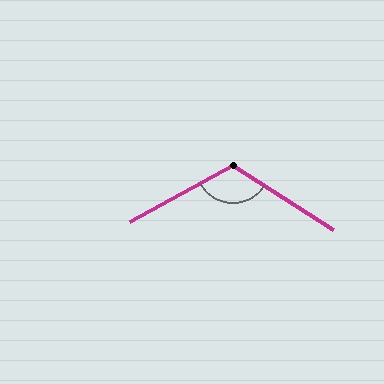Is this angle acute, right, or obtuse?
It is obtuse.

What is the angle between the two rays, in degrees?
Approximately 119 degrees.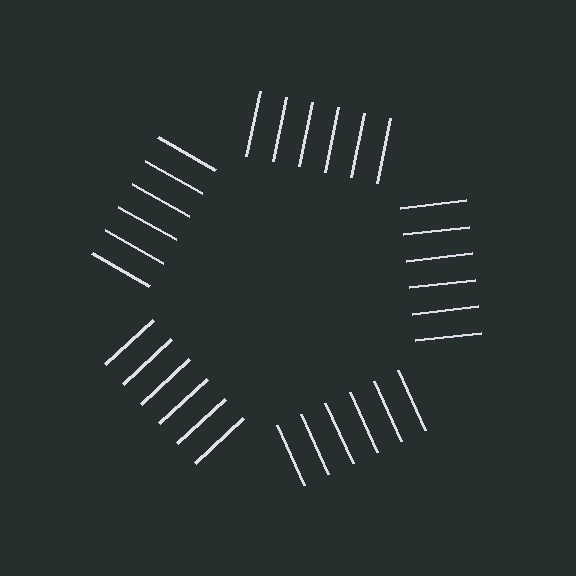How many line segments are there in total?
30 — 6 along each of the 5 edges.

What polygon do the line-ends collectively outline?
An illusory pentagon — the line segments terminate on its edges but no continuous stroke is drawn.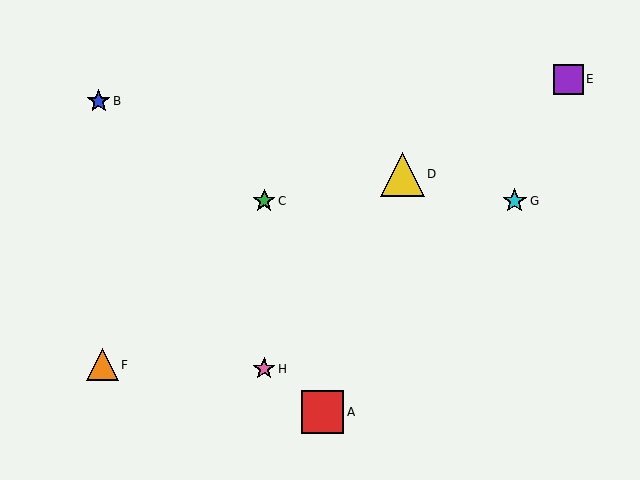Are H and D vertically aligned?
No, H is at x≈264 and D is at x≈402.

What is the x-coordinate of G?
Object G is at x≈515.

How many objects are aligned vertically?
2 objects (C, H) are aligned vertically.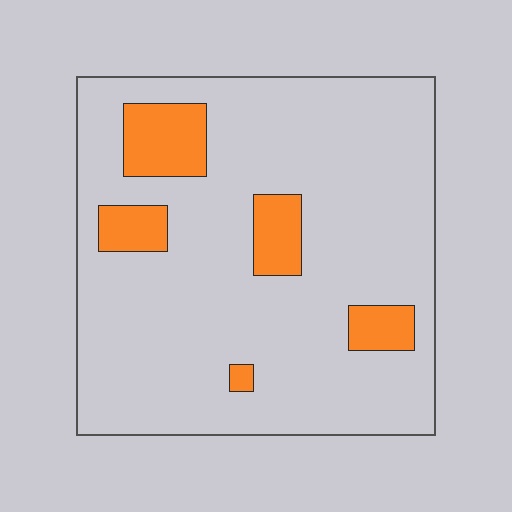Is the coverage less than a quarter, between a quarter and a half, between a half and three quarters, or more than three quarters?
Less than a quarter.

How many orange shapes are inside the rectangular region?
5.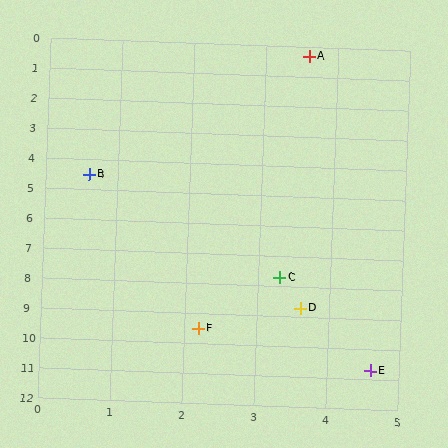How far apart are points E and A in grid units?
Points E and A are about 10.4 grid units apart.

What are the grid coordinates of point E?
Point E is at approximately (4.6, 10.7).